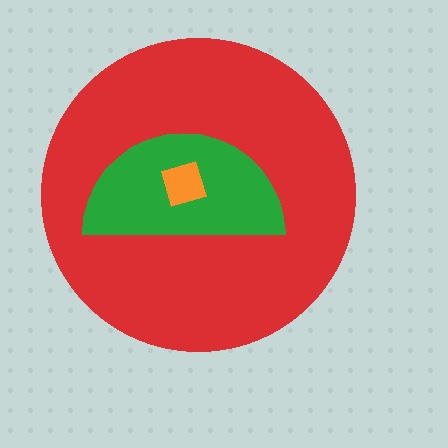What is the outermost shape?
The red circle.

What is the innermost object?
The orange diamond.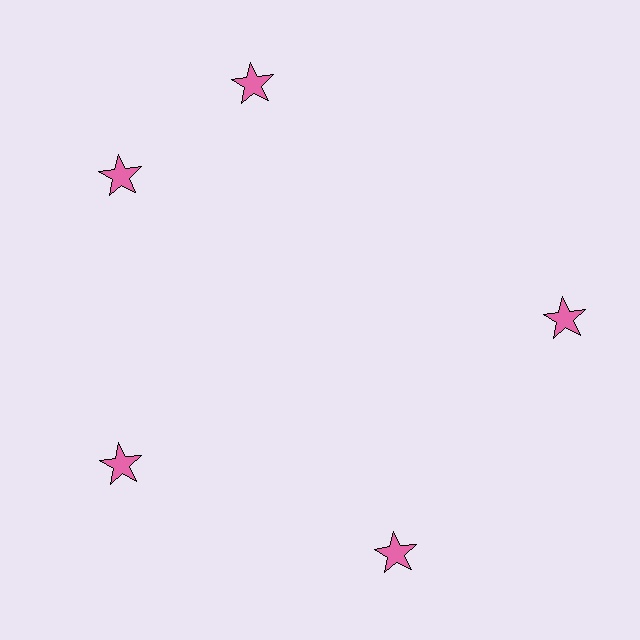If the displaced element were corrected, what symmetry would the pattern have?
It would have 5-fold rotational symmetry — the pattern would map onto itself every 72 degrees.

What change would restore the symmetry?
The symmetry would be restored by rotating it back into even spacing with its neighbors so that all 5 stars sit at equal angles and equal distance from the center.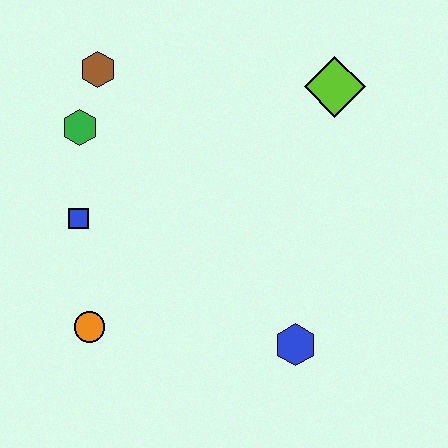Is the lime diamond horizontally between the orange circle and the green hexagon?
No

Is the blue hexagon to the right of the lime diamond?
No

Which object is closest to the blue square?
The green hexagon is closest to the blue square.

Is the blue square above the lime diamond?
No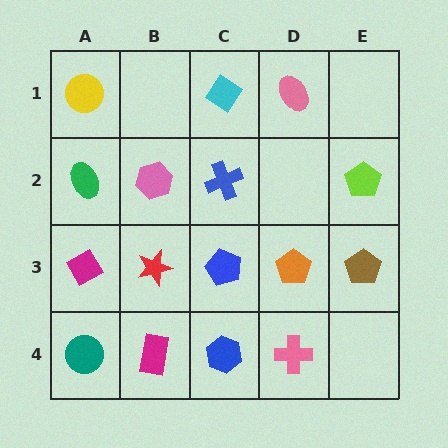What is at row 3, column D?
An orange pentagon.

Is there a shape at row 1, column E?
No, that cell is empty.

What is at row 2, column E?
A lime pentagon.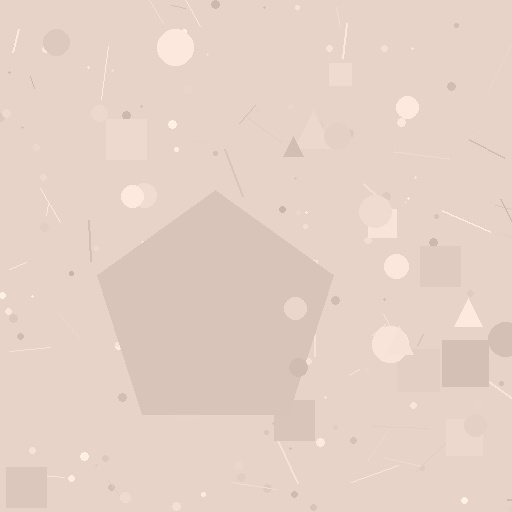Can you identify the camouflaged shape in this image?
The camouflaged shape is a pentagon.